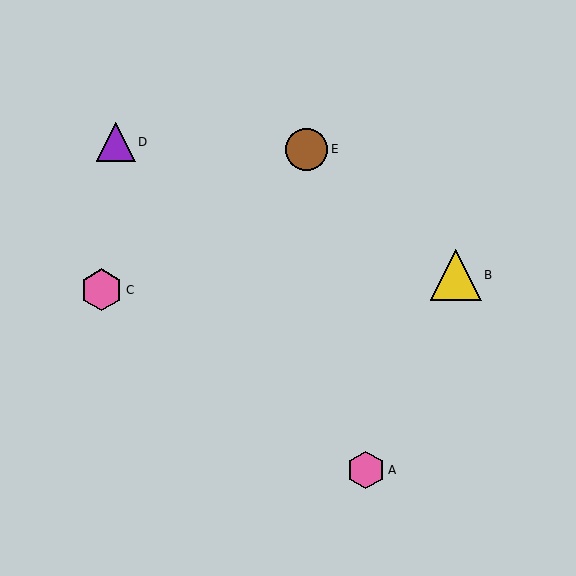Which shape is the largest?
The yellow triangle (labeled B) is the largest.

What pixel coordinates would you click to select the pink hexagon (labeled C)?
Click at (102, 290) to select the pink hexagon C.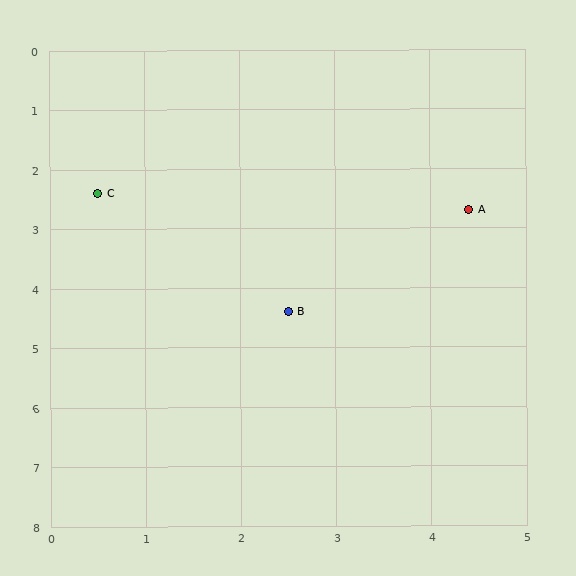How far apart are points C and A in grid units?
Points C and A are about 3.9 grid units apart.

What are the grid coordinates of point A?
Point A is at approximately (4.4, 2.7).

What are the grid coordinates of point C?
Point C is at approximately (0.5, 2.4).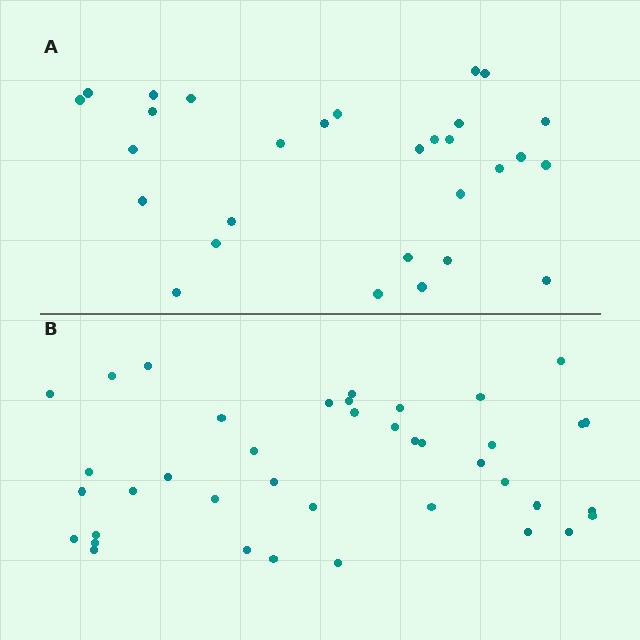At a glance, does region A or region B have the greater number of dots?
Region B (the bottom region) has more dots.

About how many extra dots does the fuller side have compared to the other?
Region B has roughly 12 or so more dots than region A.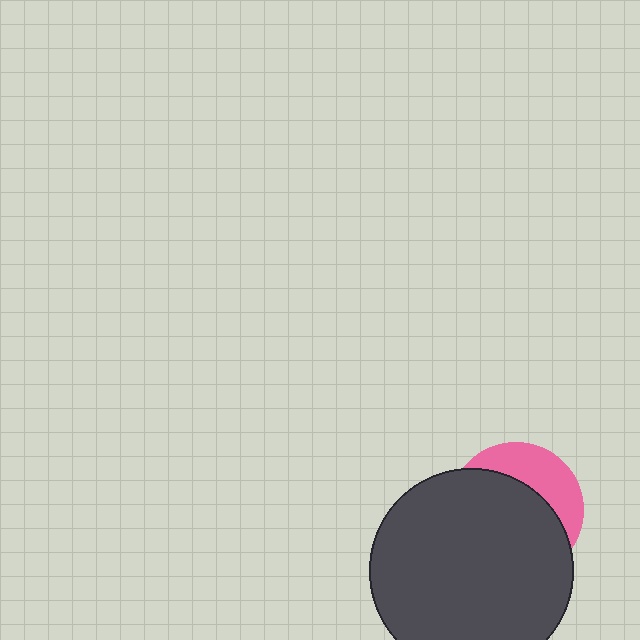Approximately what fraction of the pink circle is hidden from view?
Roughly 68% of the pink circle is hidden behind the dark gray circle.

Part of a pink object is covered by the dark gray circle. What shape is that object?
It is a circle.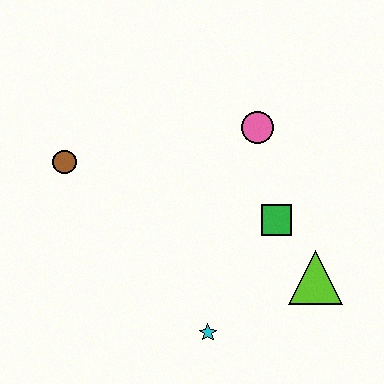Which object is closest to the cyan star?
The lime triangle is closest to the cyan star.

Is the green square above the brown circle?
No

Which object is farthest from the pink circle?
The cyan star is farthest from the pink circle.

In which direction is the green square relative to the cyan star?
The green square is above the cyan star.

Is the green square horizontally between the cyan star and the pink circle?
No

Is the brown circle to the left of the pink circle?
Yes